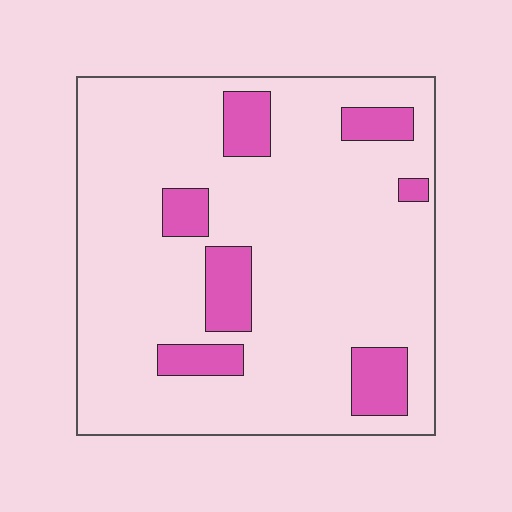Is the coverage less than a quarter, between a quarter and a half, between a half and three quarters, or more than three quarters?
Less than a quarter.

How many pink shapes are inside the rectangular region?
7.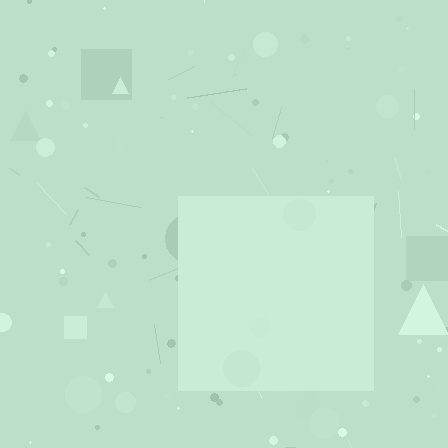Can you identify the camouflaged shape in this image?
The camouflaged shape is a square.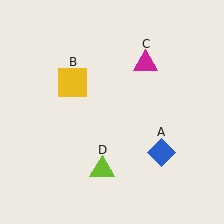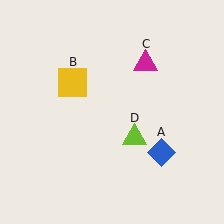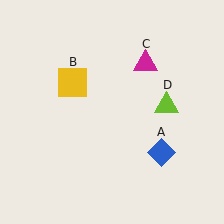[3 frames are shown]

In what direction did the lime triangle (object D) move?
The lime triangle (object D) moved up and to the right.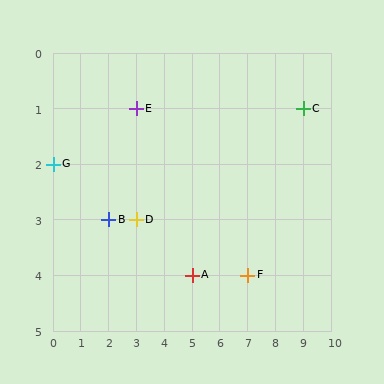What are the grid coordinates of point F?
Point F is at grid coordinates (7, 4).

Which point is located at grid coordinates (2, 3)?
Point B is at (2, 3).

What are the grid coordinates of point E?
Point E is at grid coordinates (3, 1).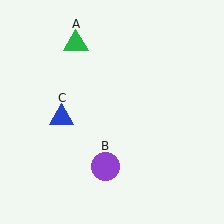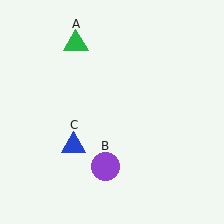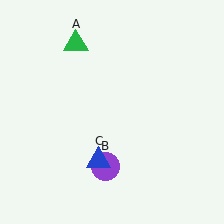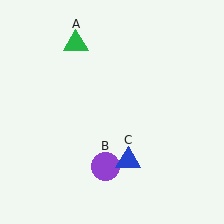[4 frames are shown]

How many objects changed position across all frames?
1 object changed position: blue triangle (object C).